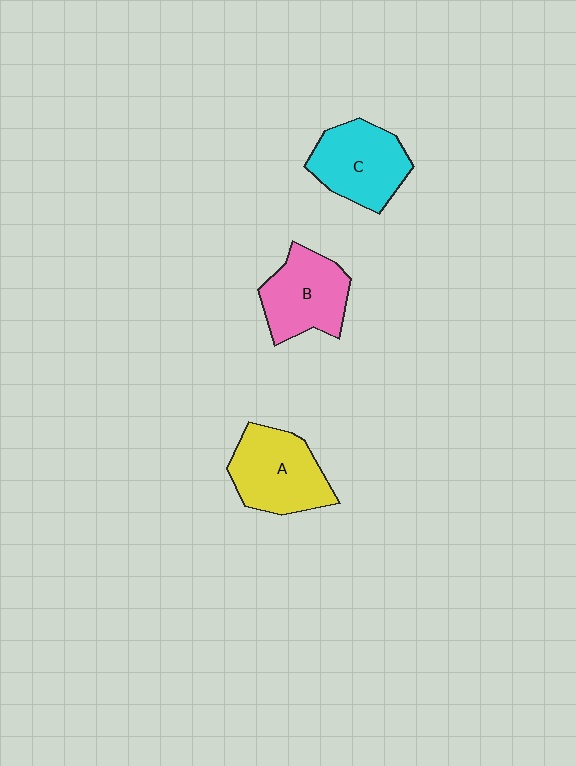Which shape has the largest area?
Shape A (yellow).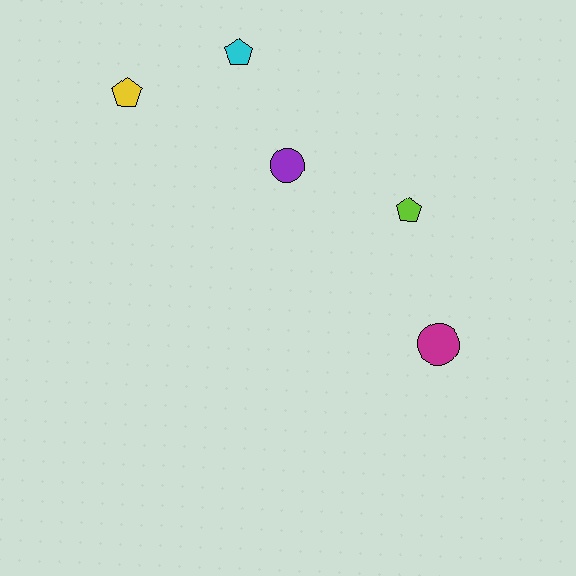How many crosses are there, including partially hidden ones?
There are no crosses.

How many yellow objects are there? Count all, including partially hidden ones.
There is 1 yellow object.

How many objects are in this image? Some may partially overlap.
There are 5 objects.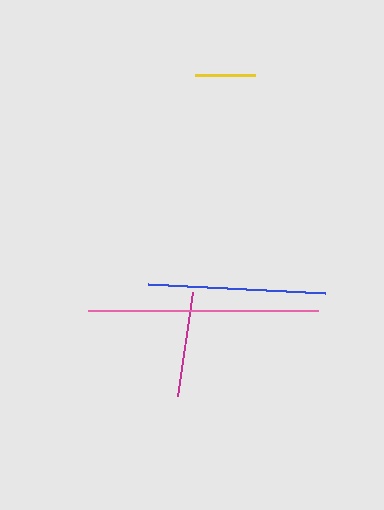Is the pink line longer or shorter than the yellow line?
The pink line is longer than the yellow line.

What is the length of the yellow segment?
The yellow segment is approximately 60 pixels long.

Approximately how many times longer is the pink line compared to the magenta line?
The pink line is approximately 2.2 times the length of the magenta line.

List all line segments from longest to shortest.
From longest to shortest: pink, blue, magenta, yellow.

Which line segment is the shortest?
The yellow line is the shortest at approximately 60 pixels.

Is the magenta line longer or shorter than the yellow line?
The magenta line is longer than the yellow line.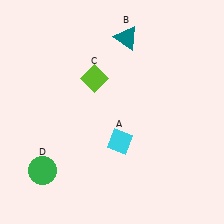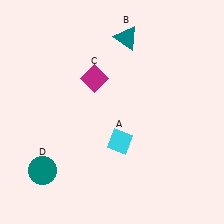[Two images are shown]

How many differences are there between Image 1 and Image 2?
There are 2 differences between the two images.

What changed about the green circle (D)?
In Image 1, D is green. In Image 2, it changed to teal.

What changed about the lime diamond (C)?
In Image 1, C is lime. In Image 2, it changed to magenta.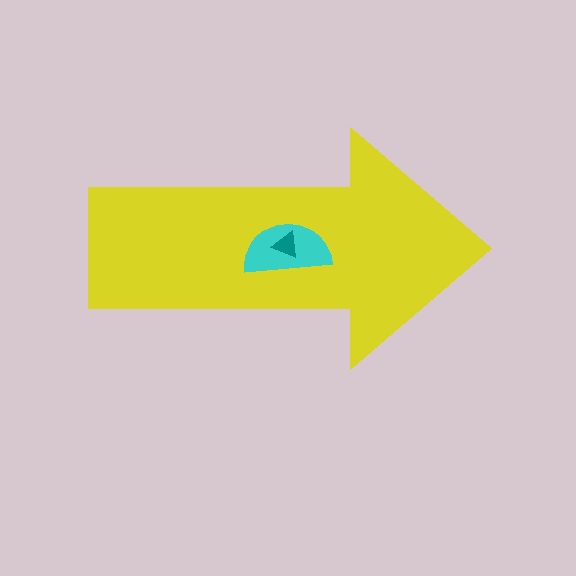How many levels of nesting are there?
3.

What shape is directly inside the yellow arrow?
The cyan semicircle.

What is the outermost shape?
The yellow arrow.